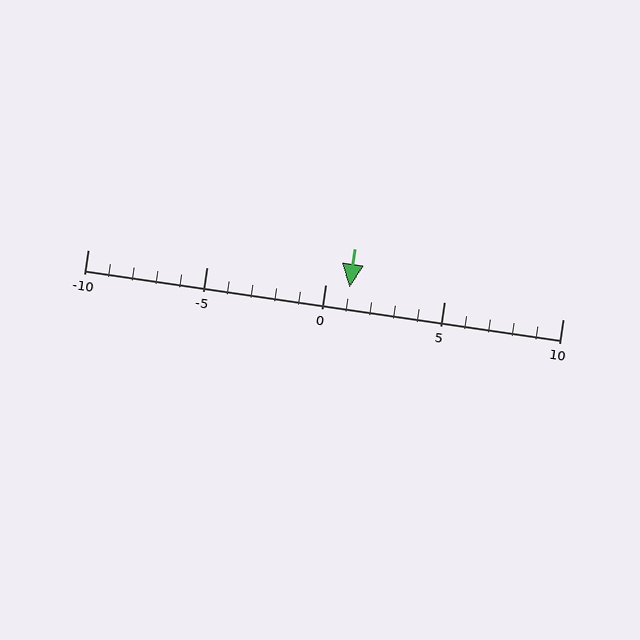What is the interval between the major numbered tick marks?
The major tick marks are spaced 5 units apart.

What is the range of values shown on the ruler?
The ruler shows values from -10 to 10.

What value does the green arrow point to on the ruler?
The green arrow points to approximately 1.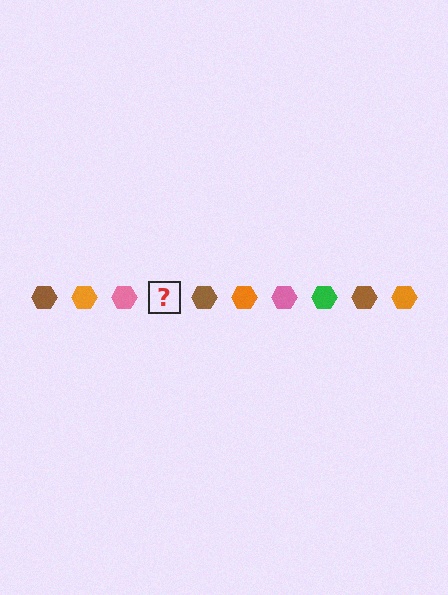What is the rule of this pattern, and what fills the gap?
The rule is that the pattern cycles through brown, orange, pink, green hexagons. The gap should be filled with a green hexagon.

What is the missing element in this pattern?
The missing element is a green hexagon.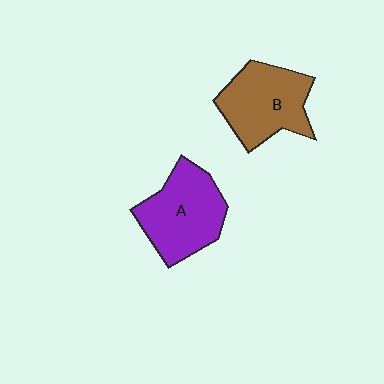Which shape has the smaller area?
Shape B (brown).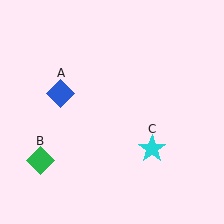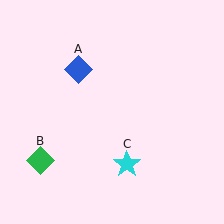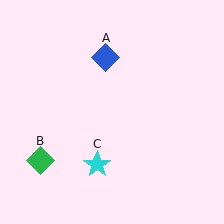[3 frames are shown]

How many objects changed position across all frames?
2 objects changed position: blue diamond (object A), cyan star (object C).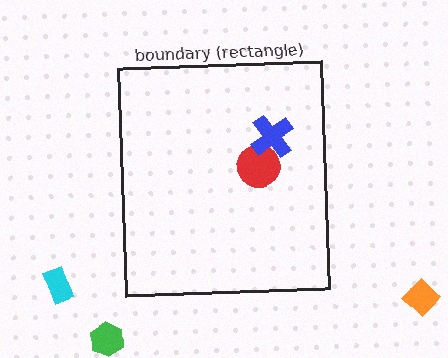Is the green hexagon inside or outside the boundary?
Outside.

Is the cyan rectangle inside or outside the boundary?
Outside.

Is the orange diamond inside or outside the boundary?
Outside.